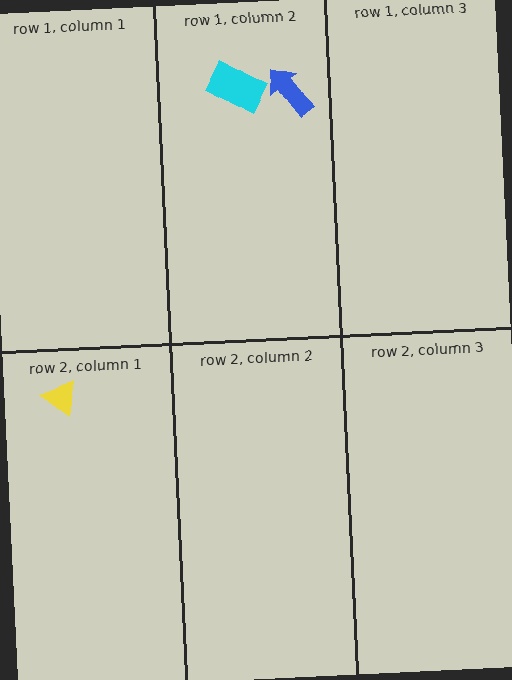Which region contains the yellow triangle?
The row 2, column 1 region.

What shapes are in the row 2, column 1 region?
The yellow triangle.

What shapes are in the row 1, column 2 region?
The blue arrow, the cyan rectangle.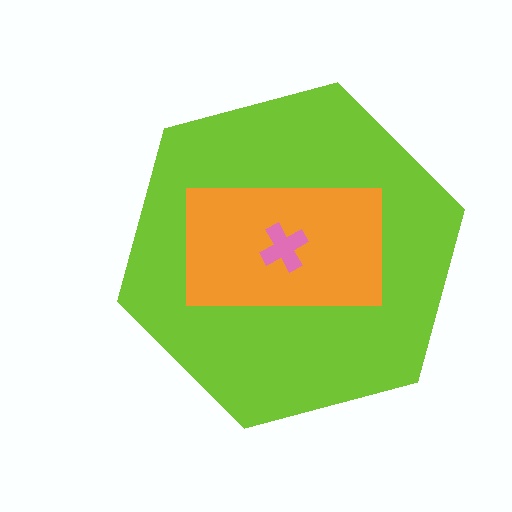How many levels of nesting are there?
3.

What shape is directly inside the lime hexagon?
The orange rectangle.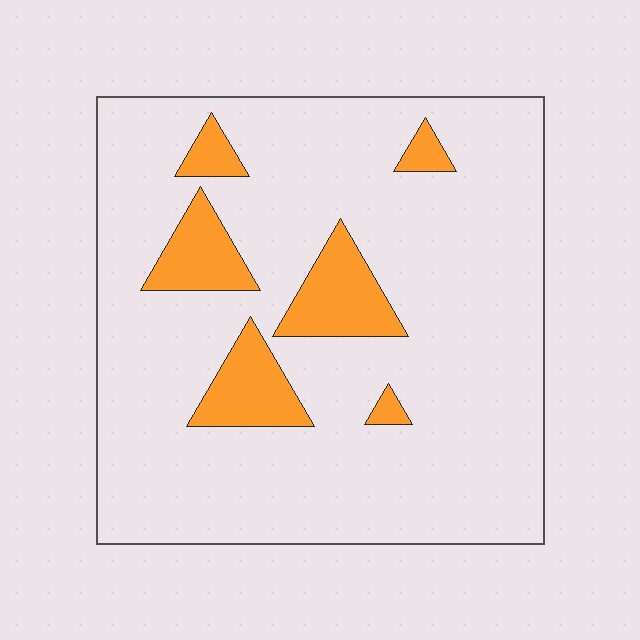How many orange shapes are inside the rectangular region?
6.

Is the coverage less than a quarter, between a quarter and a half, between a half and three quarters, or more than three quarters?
Less than a quarter.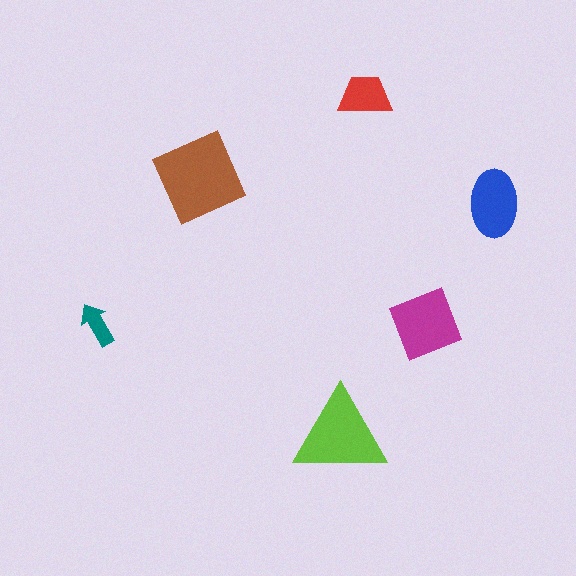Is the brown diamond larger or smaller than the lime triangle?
Larger.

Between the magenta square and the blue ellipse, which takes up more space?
The magenta square.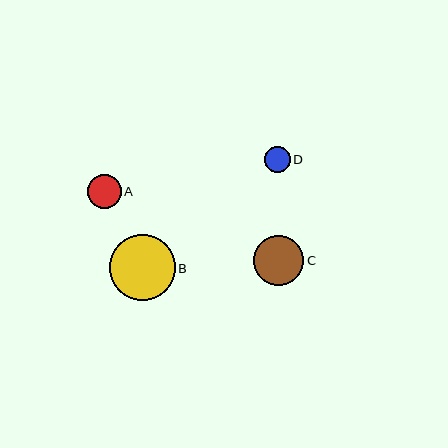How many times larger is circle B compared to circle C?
Circle B is approximately 1.3 times the size of circle C.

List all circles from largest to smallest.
From largest to smallest: B, C, A, D.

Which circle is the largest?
Circle B is the largest with a size of approximately 66 pixels.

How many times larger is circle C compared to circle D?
Circle C is approximately 2.0 times the size of circle D.